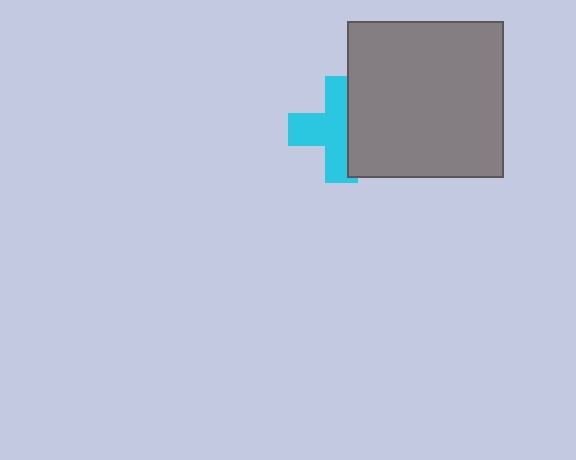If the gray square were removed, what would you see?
You would see the complete cyan cross.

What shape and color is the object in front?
The object in front is a gray square.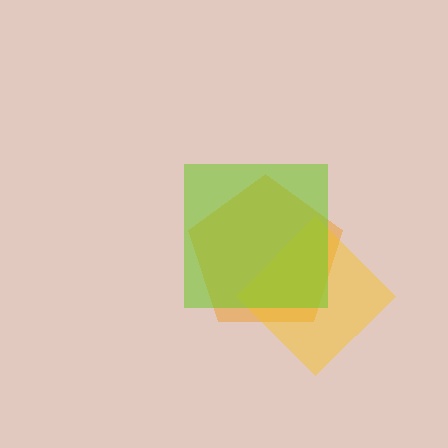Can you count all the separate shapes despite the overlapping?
Yes, there are 3 separate shapes.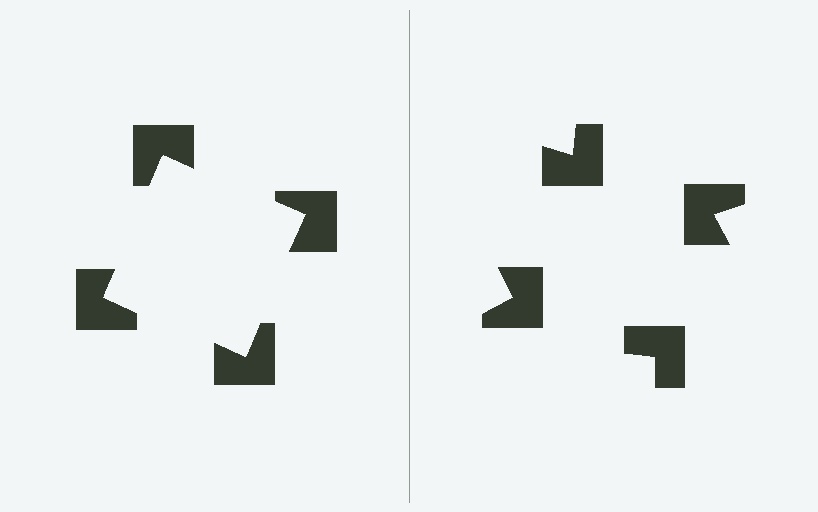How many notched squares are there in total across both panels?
8 — 4 on each side.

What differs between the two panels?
The notched squares are positioned identically on both sides; only the wedge orientations differ. On the left they align to a square; on the right they are misaligned.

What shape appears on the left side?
An illusory square.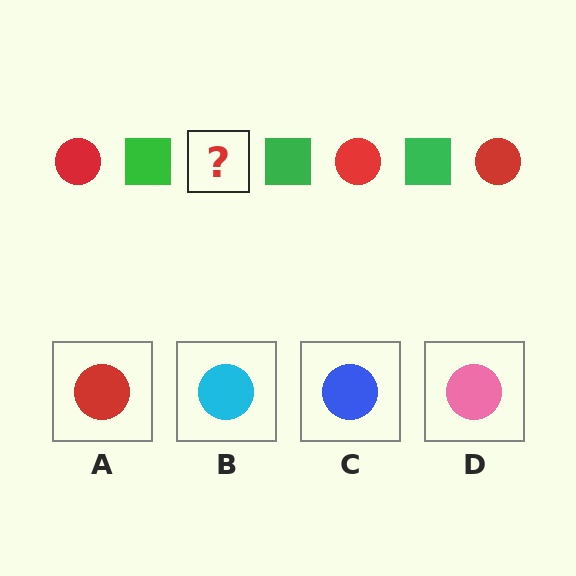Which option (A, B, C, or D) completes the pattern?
A.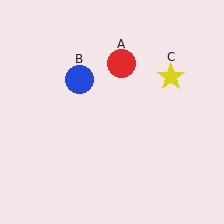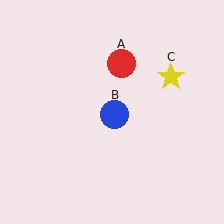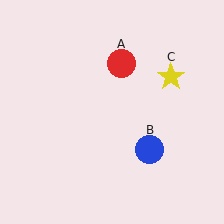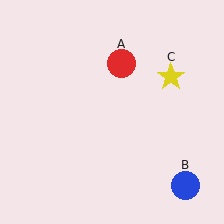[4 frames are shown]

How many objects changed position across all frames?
1 object changed position: blue circle (object B).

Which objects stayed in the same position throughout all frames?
Red circle (object A) and yellow star (object C) remained stationary.